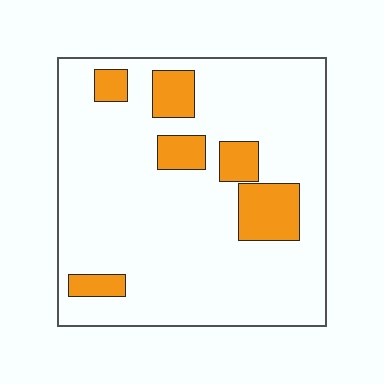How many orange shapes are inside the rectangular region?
6.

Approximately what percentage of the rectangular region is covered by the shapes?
Approximately 15%.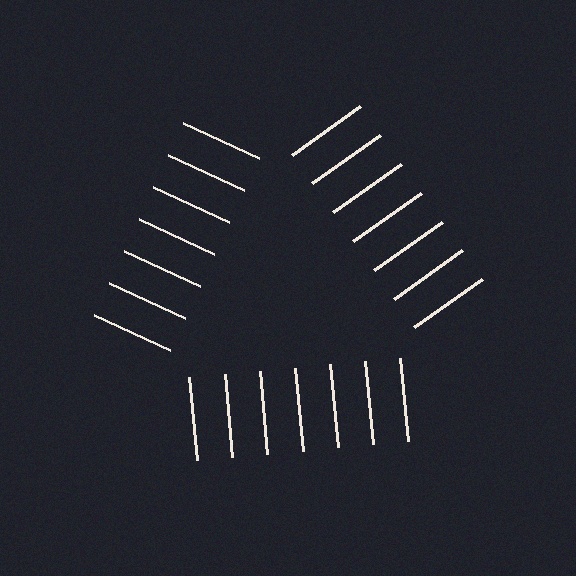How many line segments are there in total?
21 — 7 along each of the 3 edges.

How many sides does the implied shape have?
3 sides — the line-ends trace a triangle.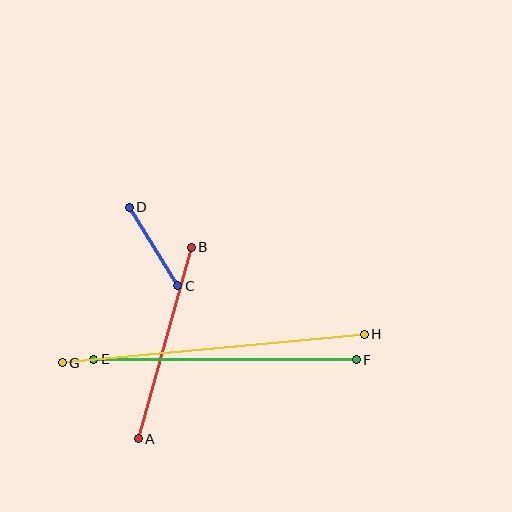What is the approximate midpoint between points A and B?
The midpoint is at approximately (165, 343) pixels.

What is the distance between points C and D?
The distance is approximately 92 pixels.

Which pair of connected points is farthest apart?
Points G and H are farthest apart.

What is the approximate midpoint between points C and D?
The midpoint is at approximately (153, 247) pixels.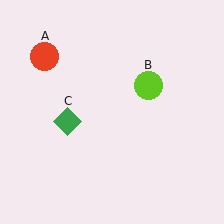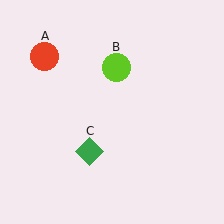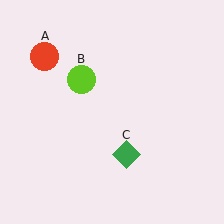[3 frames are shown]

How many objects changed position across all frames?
2 objects changed position: lime circle (object B), green diamond (object C).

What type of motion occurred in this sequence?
The lime circle (object B), green diamond (object C) rotated counterclockwise around the center of the scene.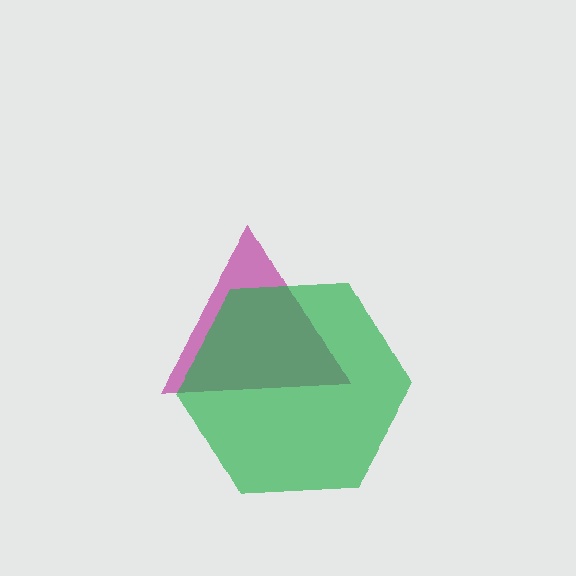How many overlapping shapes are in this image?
There are 2 overlapping shapes in the image.